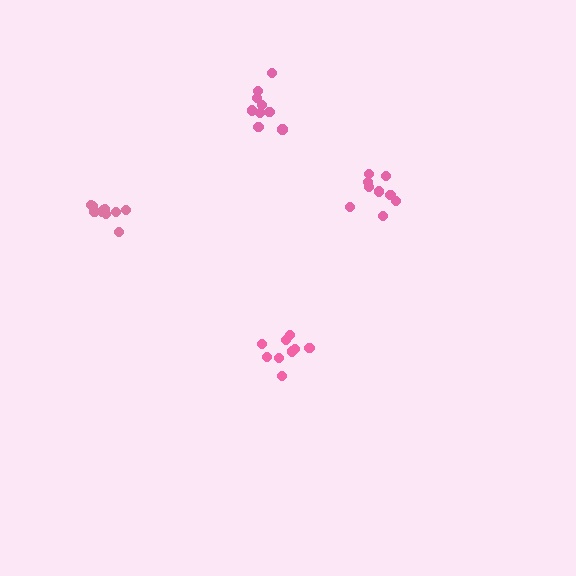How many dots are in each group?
Group 1: 10 dots, Group 2: 9 dots, Group 3: 9 dots, Group 4: 9 dots (37 total).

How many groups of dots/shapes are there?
There are 4 groups.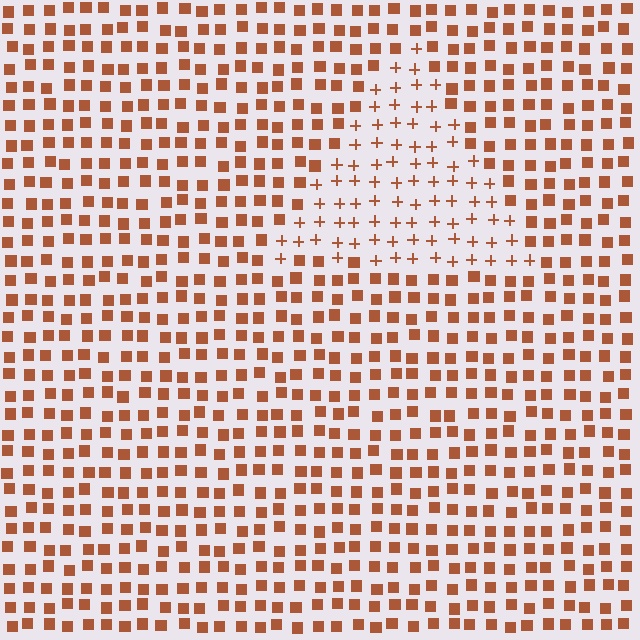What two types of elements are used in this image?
The image uses plus signs inside the triangle region and squares outside it.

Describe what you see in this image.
The image is filled with small brown elements arranged in a uniform grid. A triangle-shaped region contains plus signs, while the surrounding area contains squares. The boundary is defined purely by the change in element shape.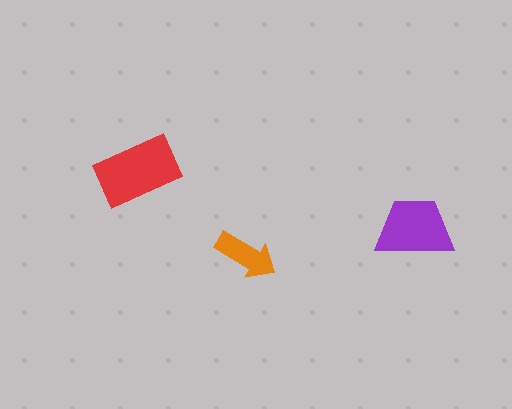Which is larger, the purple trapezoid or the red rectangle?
The red rectangle.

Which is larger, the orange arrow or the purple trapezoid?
The purple trapezoid.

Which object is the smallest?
The orange arrow.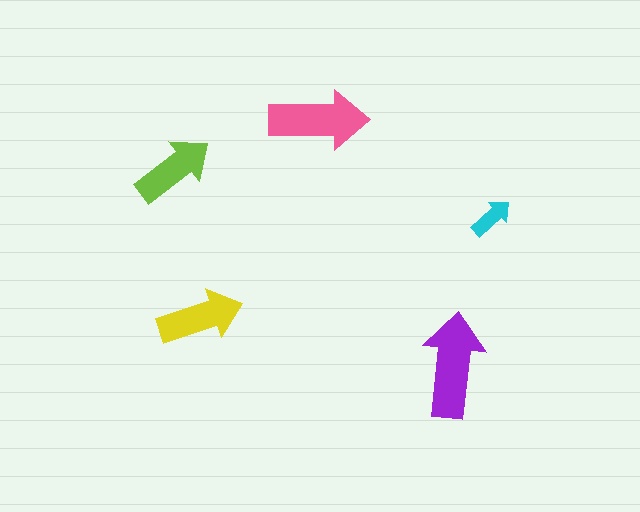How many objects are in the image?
There are 5 objects in the image.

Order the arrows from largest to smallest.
the purple one, the pink one, the yellow one, the lime one, the cyan one.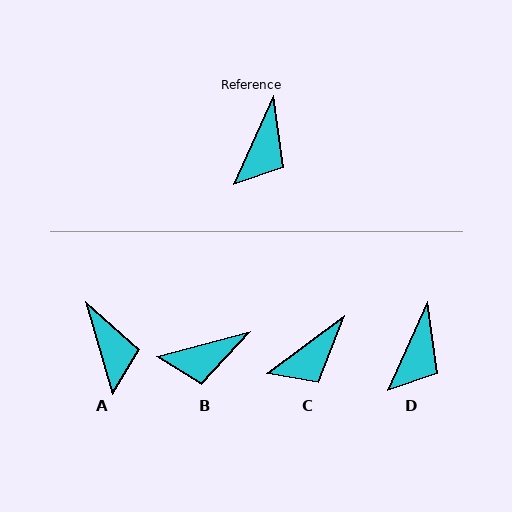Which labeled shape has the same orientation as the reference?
D.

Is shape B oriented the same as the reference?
No, it is off by about 51 degrees.